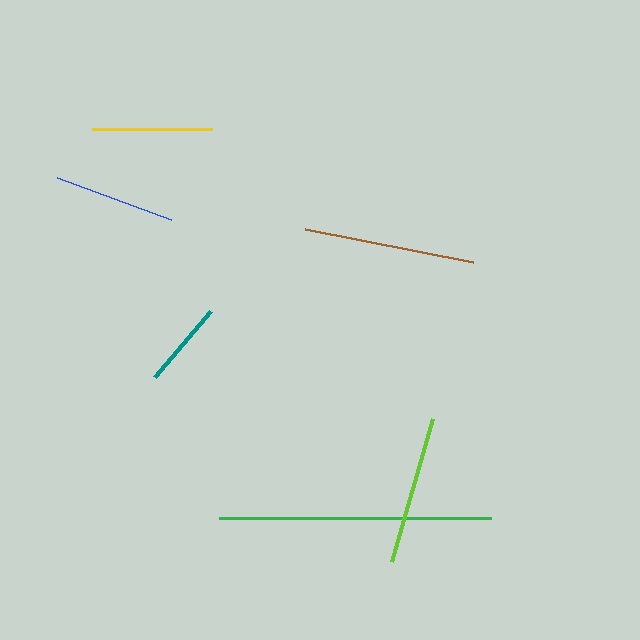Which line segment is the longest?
The green line is the longest at approximately 272 pixels.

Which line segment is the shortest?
The teal line is the shortest at approximately 86 pixels.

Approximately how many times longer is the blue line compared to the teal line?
The blue line is approximately 1.4 times the length of the teal line.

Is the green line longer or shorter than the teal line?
The green line is longer than the teal line.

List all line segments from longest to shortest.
From longest to shortest: green, brown, lime, blue, yellow, teal.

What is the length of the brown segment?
The brown segment is approximately 171 pixels long.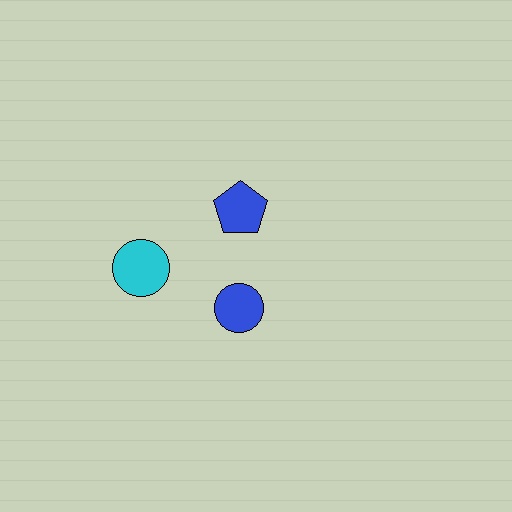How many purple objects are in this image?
There are no purple objects.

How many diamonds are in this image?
There are no diamonds.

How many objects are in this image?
There are 3 objects.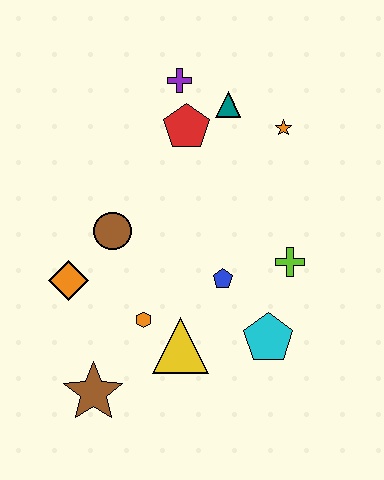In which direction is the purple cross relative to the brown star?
The purple cross is above the brown star.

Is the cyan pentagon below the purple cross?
Yes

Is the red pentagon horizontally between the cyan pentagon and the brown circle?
Yes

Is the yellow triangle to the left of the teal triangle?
Yes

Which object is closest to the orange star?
The teal triangle is closest to the orange star.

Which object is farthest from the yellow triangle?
The purple cross is farthest from the yellow triangle.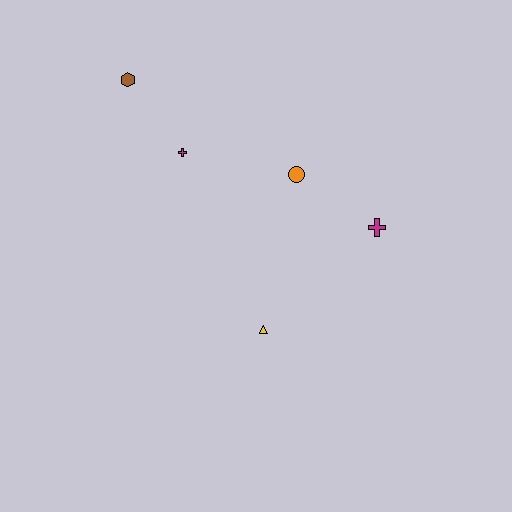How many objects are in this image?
There are 5 objects.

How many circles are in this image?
There is 1 circle.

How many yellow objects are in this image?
There is 1 yellow object.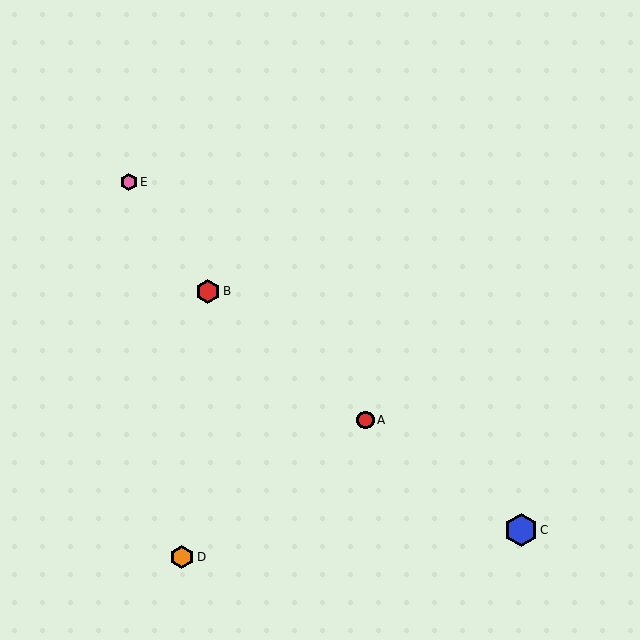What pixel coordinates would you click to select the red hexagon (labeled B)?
Click at (208, 291) to select the red hexagon B.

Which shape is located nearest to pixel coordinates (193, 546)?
The orange hexagon (labeled D) at (182, 557) is nearest to that location.